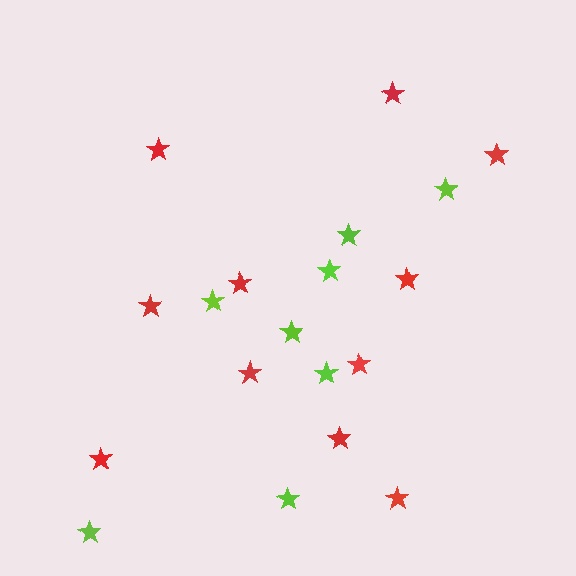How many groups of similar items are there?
There are 2 groups: one group of lime stars (8) and one group of red stars (11).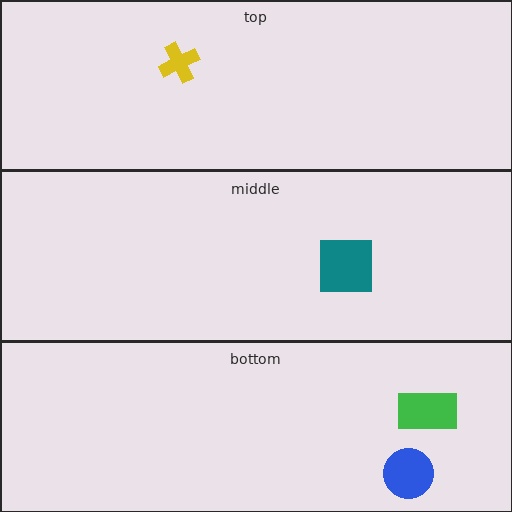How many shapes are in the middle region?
1.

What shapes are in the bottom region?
The blue circle, the green rectangle.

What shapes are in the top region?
The yellow cross.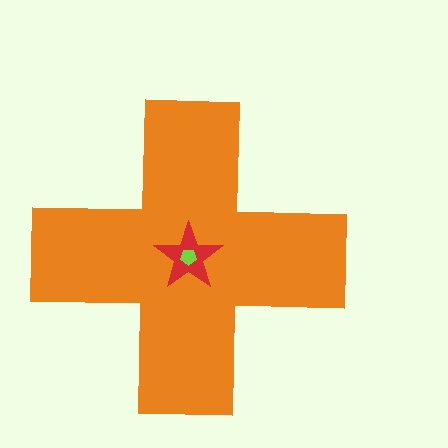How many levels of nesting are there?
3.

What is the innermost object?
The lime pentagon.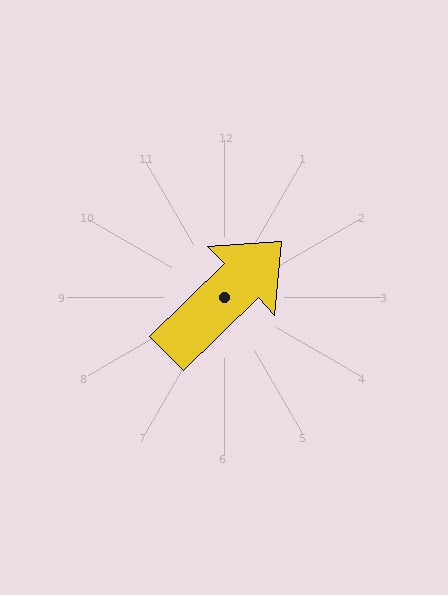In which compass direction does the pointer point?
Northeast.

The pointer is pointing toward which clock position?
Roughly 2 o'clock.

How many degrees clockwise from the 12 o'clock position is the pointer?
Approximately 46 degrees.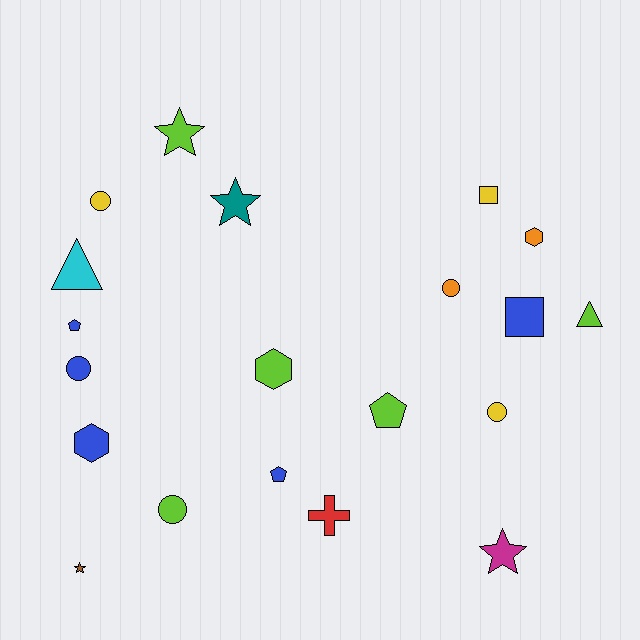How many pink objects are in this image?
There are no pink objects.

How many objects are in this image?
There are 20 objects.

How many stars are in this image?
There are 4 stars.